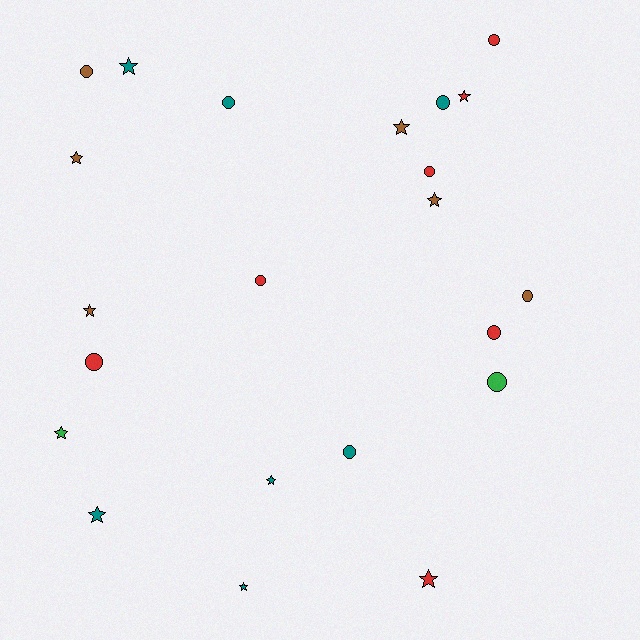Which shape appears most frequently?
Star, with 11 objects.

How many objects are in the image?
There are 22 objects.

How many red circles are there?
There are 5 red circles.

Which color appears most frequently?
Red, with 7 objects.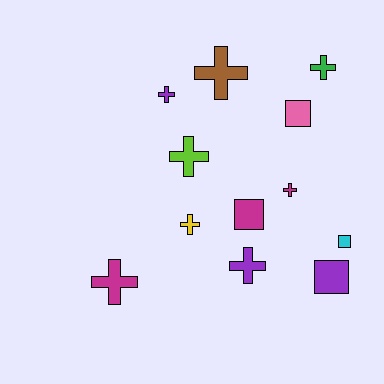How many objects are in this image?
There are 12 objects.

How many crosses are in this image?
There are 8 crosses.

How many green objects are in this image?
There is 1 green object.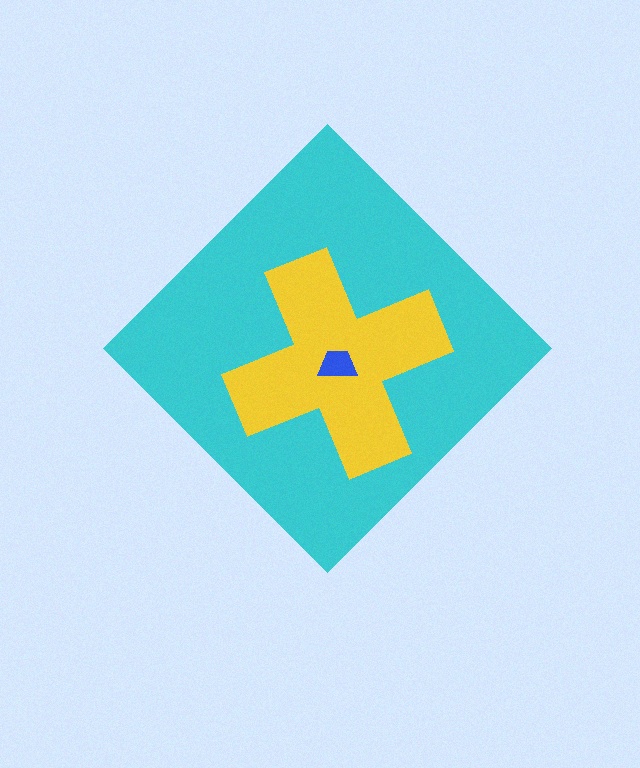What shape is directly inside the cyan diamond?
The yellow cross.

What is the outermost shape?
The cyan diamond.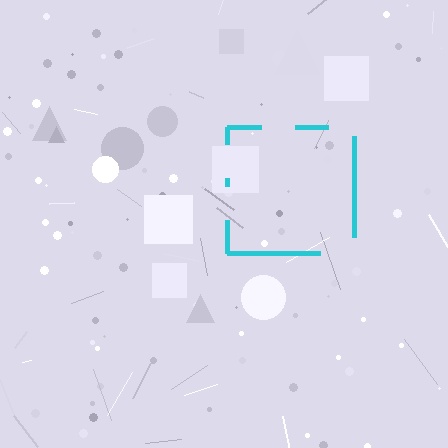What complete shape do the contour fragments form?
The contour fragments form a square.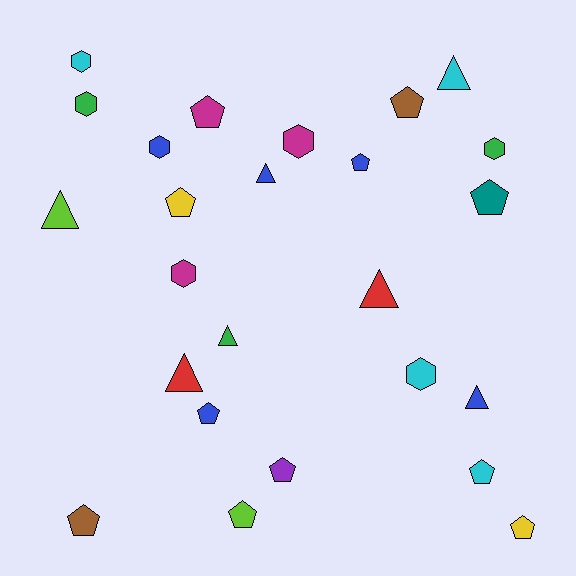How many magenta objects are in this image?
There are 3 magenta objects.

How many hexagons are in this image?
There are 7 hexagons.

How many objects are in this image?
There are 25 objects.